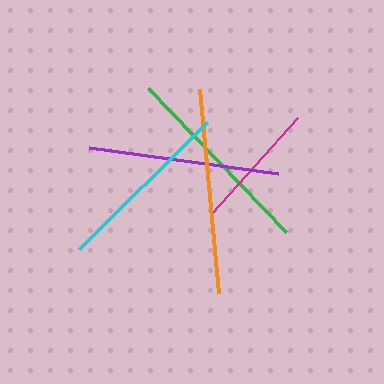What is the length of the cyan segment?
The cyan segment is approximately 181 pixels long.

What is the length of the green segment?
The green segment is approximately 200 pixels long.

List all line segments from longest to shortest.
From longest to shortest: orange, green, purple, cyan, magenta.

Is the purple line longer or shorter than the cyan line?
The purple line is longer than the cyan line.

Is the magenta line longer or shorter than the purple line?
The purple line is longer than the magenta line.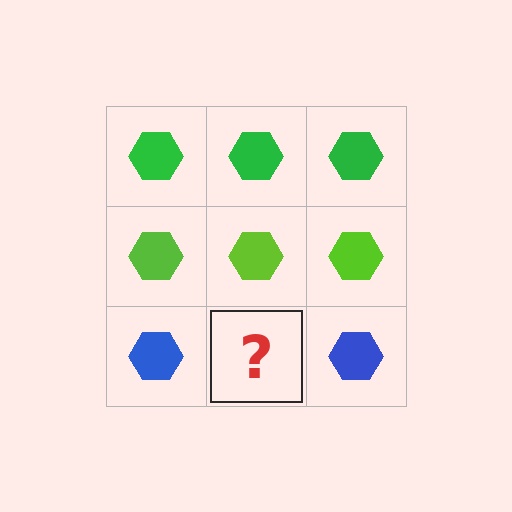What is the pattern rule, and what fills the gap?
The rule is that each row has a consistent color. The gap should be filled with a blue hexagon.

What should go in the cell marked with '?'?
The missing cell should contain a blue hexagon.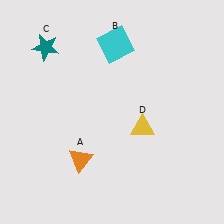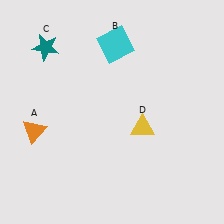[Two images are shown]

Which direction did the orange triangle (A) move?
The orange triangle (A) moved left.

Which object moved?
The orange triangle (A) moved left.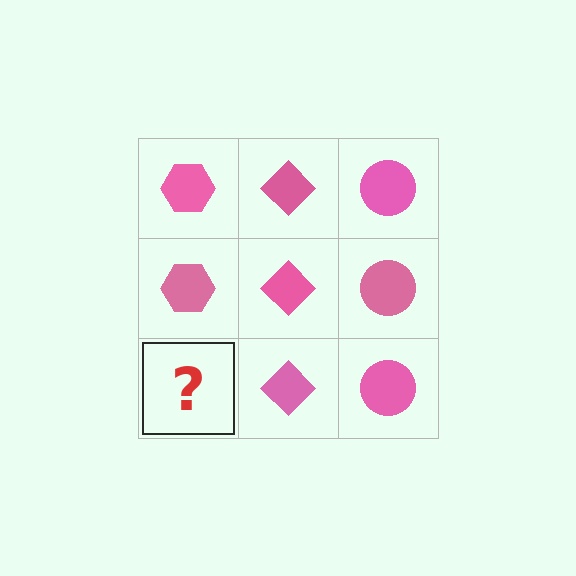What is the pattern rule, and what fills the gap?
The rule is that each column has a consistent shape. The gap should be filled with a pink hexagon.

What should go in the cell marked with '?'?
The missing cell should contain a pink hexagon.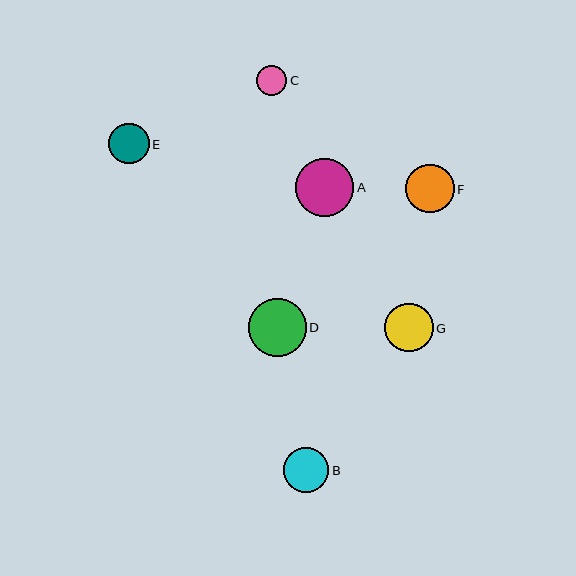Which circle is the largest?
Circle A is the largest with a size of approximately 58 pixels.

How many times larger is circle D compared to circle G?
Circle D is approximately 1.2 times the size of circle G.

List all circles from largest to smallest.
From largest to smallest: A, D, G, F, B, E, C.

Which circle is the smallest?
Circle C is the smallest with a size of approximately 30 pixels.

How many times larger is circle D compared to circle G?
Circle D is approximately 1.2 times the size of circle G.